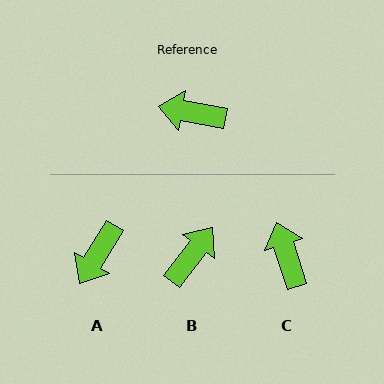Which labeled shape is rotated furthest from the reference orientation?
B, about 118 degrees away.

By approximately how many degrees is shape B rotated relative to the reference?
Approximately 118 degrees clockwise.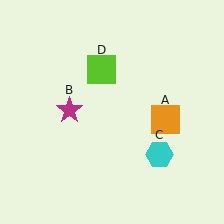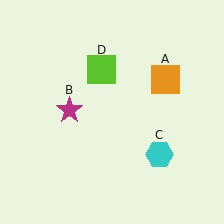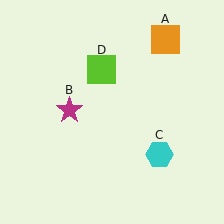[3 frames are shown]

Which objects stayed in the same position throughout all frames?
Magenta star (object B) and cyan hexagon (object C) and lime square (object D) remained stationary.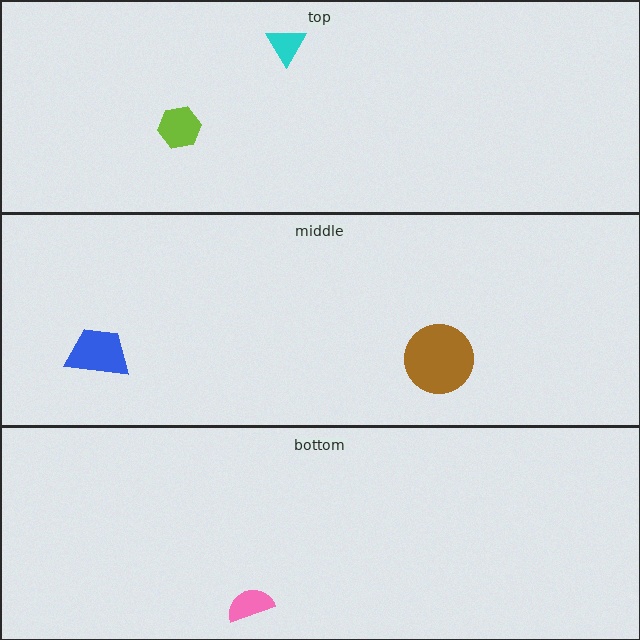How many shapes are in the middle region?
2.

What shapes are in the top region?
The lime hexagon, the cyan triangle.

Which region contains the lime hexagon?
The top region.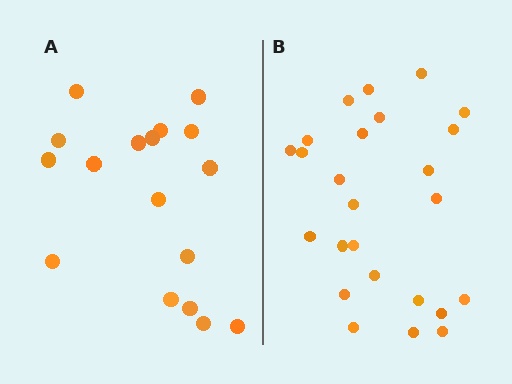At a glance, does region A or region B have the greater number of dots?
Region B (the right region) has more dots.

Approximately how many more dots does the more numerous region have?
Region B has roughly 8 or so more dots than region A.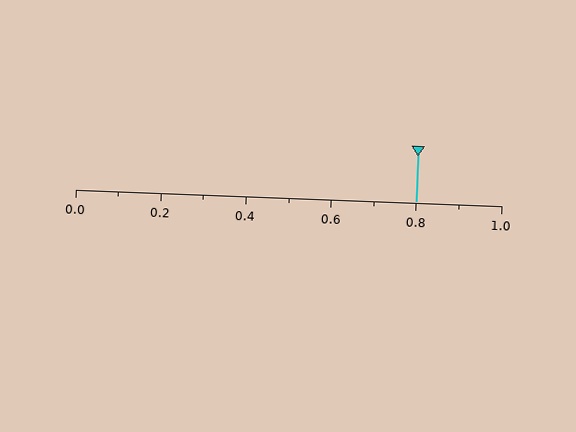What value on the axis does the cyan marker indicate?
The marker indicates approximately 0.8.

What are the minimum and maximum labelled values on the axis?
The axis runs from 0.0 to 1.0.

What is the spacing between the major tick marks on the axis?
The major ticks are spaced 0.2 apart.